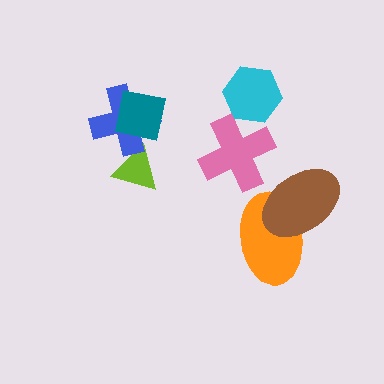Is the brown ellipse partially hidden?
No, no other shape covers it.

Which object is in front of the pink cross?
The cyan hexagon is in front of the pink cross.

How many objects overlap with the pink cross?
1 object overlaps with the pink cross.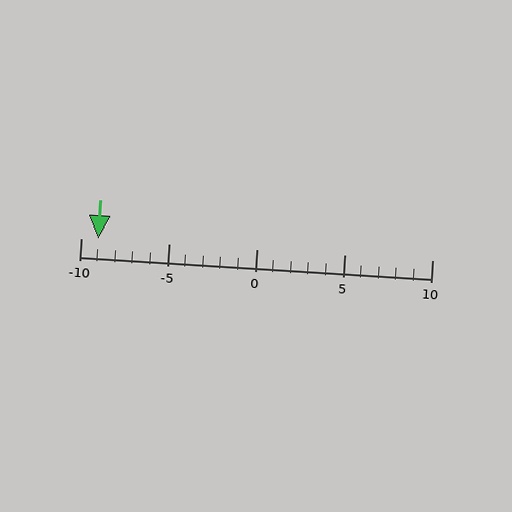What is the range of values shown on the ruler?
The ruler shows values from -10 to 10.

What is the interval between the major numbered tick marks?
The major tick marks are spaced 5 units apart.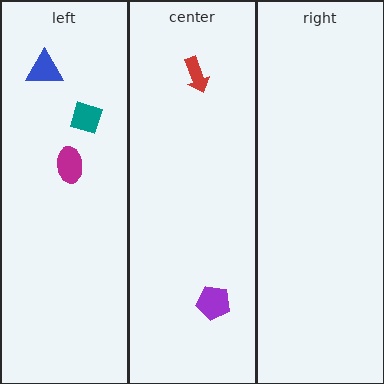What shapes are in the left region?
The magenta ellipse, the teal diamond, the blue triangle.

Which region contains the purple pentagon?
The center region.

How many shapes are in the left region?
3.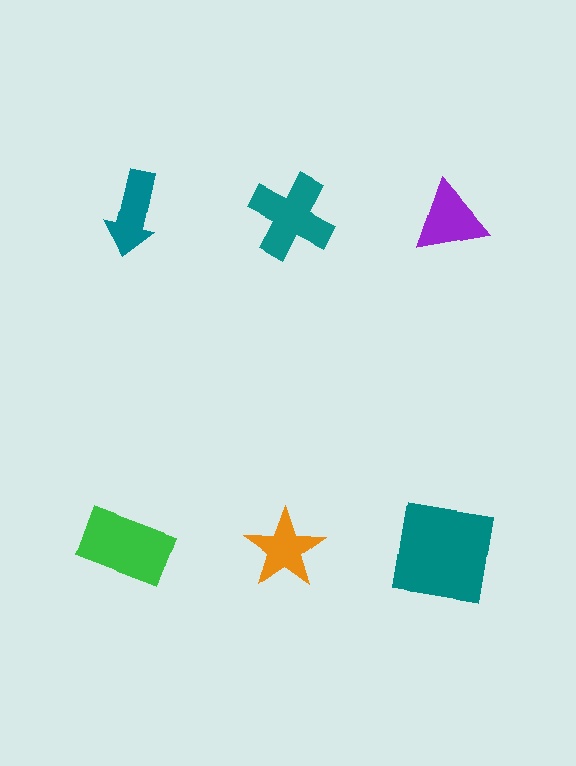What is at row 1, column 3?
A purple triangle.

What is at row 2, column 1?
A green rectangle.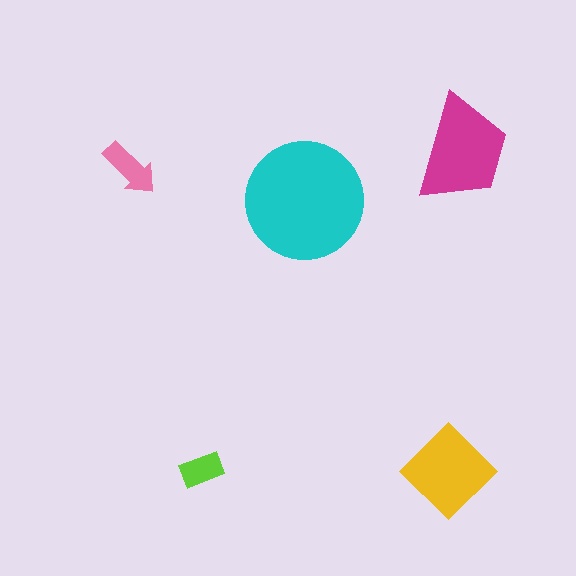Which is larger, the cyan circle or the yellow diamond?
The cyan circle.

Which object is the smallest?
The lime rectangle.